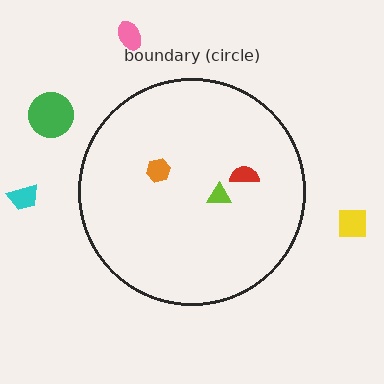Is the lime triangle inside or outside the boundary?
Inside.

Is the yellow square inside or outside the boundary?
Outside.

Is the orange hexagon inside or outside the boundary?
Inside.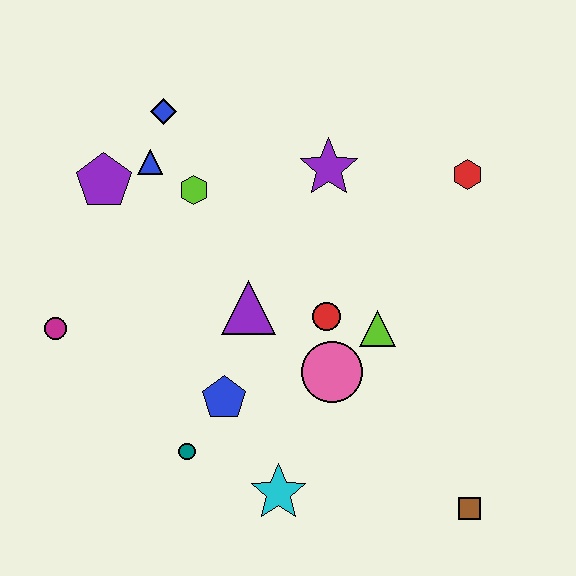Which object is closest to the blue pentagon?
The teal circle is closest to the blue pentagon.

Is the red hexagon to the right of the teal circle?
Yes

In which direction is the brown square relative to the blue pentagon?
The brown square is to the right of the blue pentagon.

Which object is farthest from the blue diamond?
The brown square is farthest from the blue diamond.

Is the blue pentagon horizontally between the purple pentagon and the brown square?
Yes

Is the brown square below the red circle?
Yes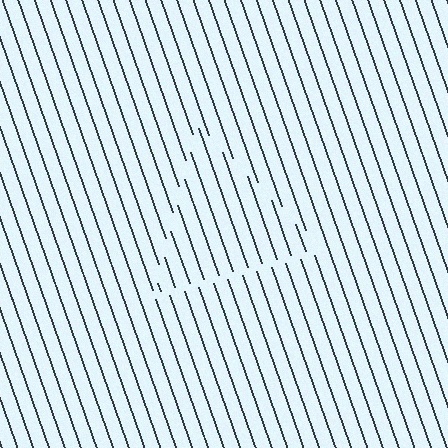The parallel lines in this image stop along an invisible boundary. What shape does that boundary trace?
An illusory triangle. The interior of the shape contains the same grating, shifted by half a period — the contour is defined by the phase discontinuity where line-ends from the inner and outer gratings abut.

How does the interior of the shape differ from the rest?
The interior of the shape contains the same grating, shifted by half a period — the contour is defined by the phase discontinuity where line-ends from the inner and outer gratings abut.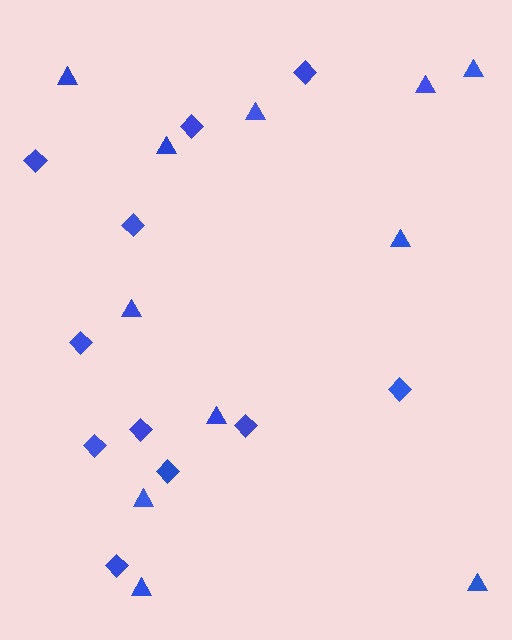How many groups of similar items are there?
There are 2 groups: one group of diamonds (11) and one group of triangles (11).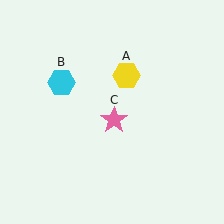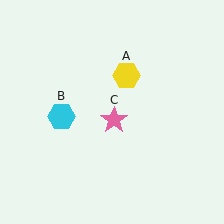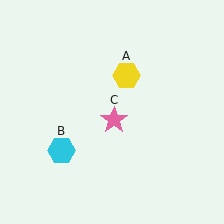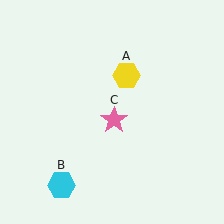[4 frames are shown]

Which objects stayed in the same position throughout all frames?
Yellow hexagon (object A) and pink star (object C) remained stationary.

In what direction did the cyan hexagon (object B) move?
The cyan hexagon (object B) moved down.